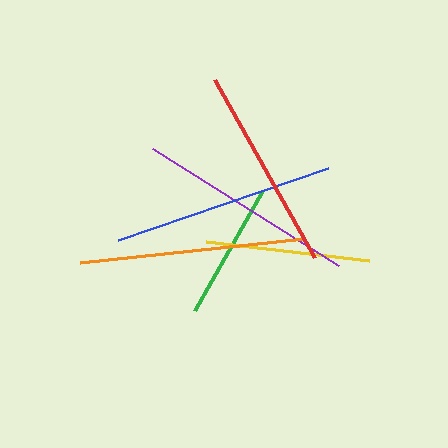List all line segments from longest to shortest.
From longest to shortest: orange, blue, purple, red, yellow, green.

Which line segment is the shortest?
The green line is the shortest at approximately 138 pixels.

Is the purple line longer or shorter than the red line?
The purple line is longer than the red line.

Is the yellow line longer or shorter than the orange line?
The orange line is longer than the yellow line.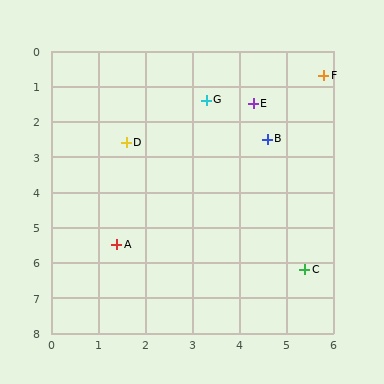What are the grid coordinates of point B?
Point B is at approximately (4.6, 2.5).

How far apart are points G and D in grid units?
Points G and D are about 2.1 grid units apart.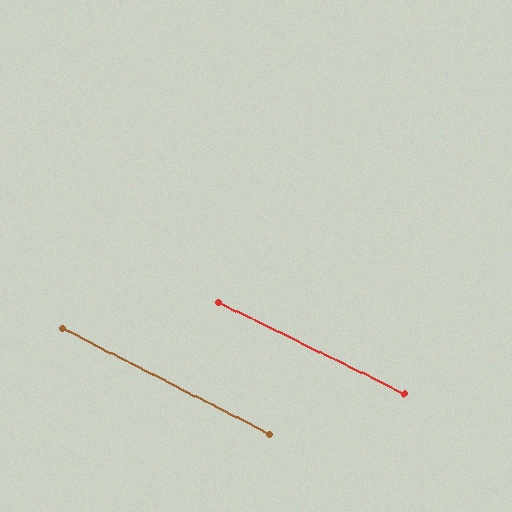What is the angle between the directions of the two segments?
Approximately 1 degree.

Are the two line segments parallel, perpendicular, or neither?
Parallel — their directions differ by only 1.0°.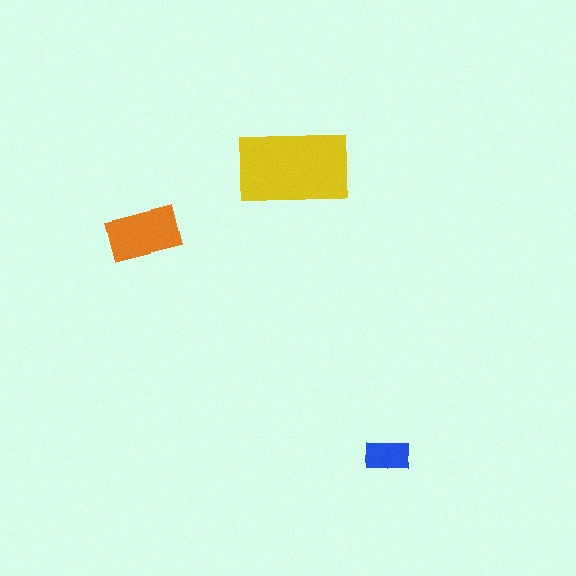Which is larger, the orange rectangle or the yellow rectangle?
The yellow one.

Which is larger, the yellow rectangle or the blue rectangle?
The yellow one.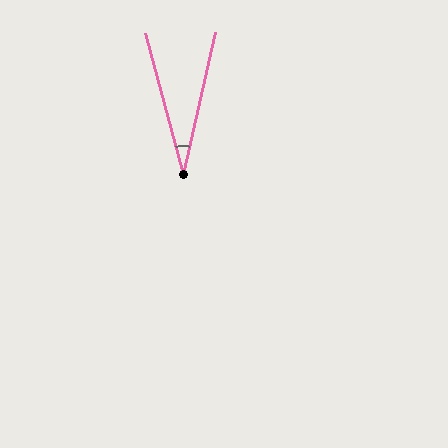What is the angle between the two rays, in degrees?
Approximately 28 degrees.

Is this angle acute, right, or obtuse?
It is acute.